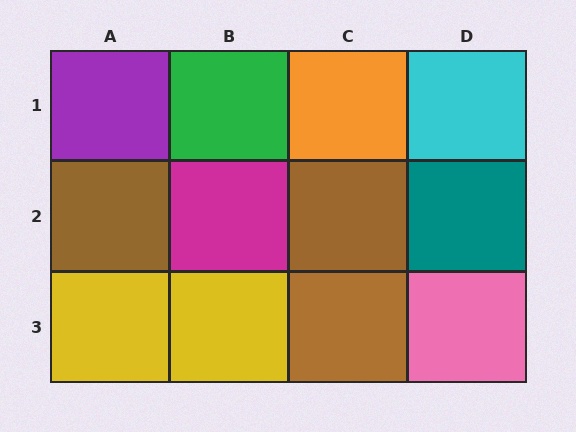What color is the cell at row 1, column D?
Cyan.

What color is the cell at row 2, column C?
Brown.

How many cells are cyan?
1 cell is cyan.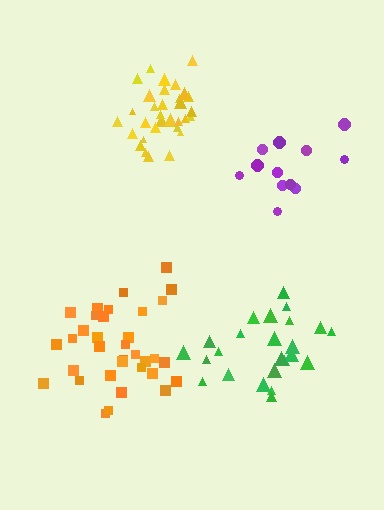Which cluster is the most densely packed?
Yellow.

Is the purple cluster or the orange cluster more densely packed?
Purple.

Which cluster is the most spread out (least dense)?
Orange.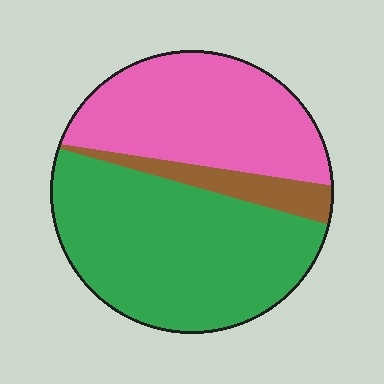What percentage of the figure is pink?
Pink takes up about three eighths (3/8) of the figure.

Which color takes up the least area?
Brown, at roughly 10%.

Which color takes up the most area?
Green, at roughly 55%.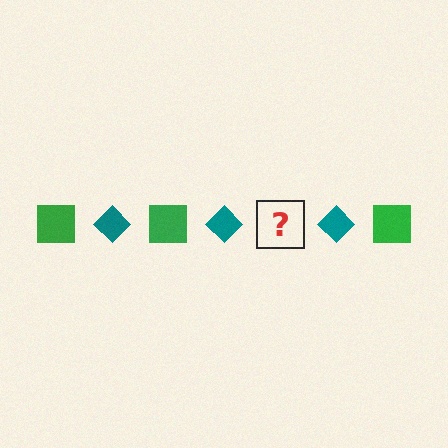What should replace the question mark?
The question mark should be replaced with a green square.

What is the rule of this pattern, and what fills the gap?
The rule is that the pattern alternates between green square and teal diamond. The gap should be filled with a green square.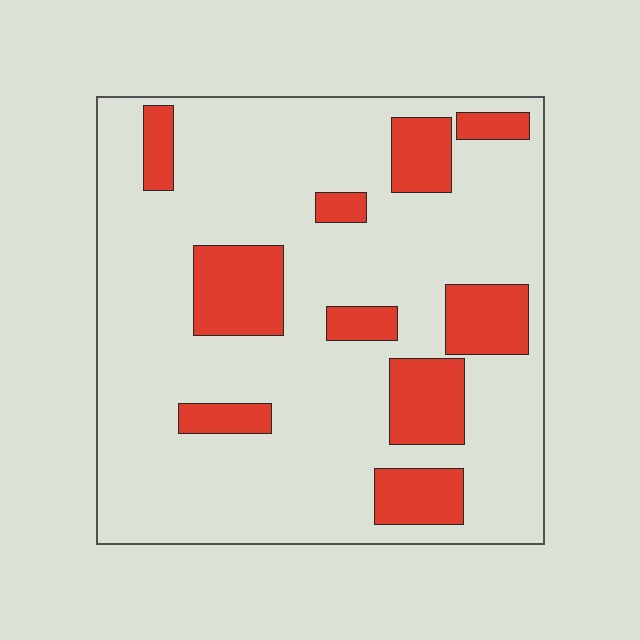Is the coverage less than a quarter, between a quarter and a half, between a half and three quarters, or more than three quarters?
Less than a quarter.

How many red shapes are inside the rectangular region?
10.